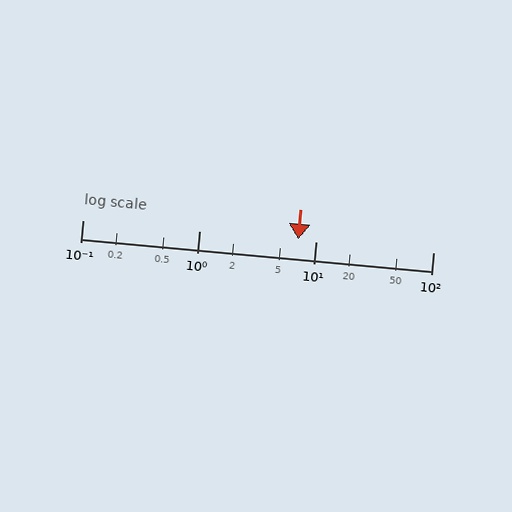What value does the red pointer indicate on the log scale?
The pointer indicates approximately 7.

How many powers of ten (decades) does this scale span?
The scale spans 3 decades, from 0.1 to 100.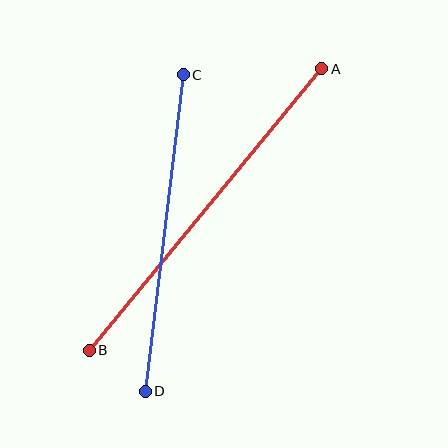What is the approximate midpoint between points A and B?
The midpoint is at approximately (205, 210) pixels.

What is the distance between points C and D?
The distance is approximately 319 pixels.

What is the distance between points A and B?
The distance is approximately 365 pixels.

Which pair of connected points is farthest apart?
Points A and B are farthest apart.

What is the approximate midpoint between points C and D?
The midpoint is at approximately (164, 233) pixels.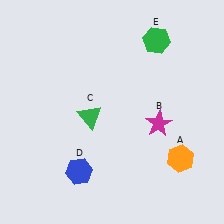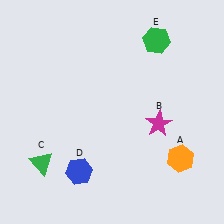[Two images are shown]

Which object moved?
The green triangle (C) moved left.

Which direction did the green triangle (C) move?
The green triangle (C) moved left.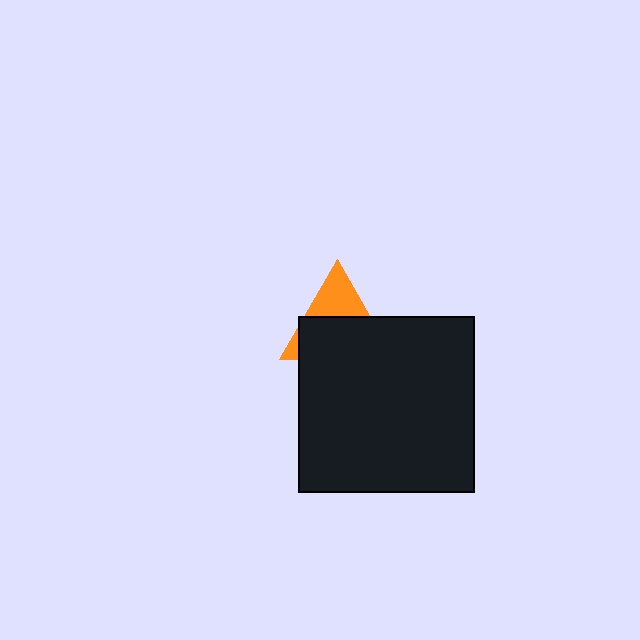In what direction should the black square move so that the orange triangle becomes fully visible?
The black square should move down. That is the shortest direction to clear the overlap and leave the orange triangle fully visible.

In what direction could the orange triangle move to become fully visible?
The orange triangle could move up. That would shift it out from behind the black square entirely.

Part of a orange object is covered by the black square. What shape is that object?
It is a triangle.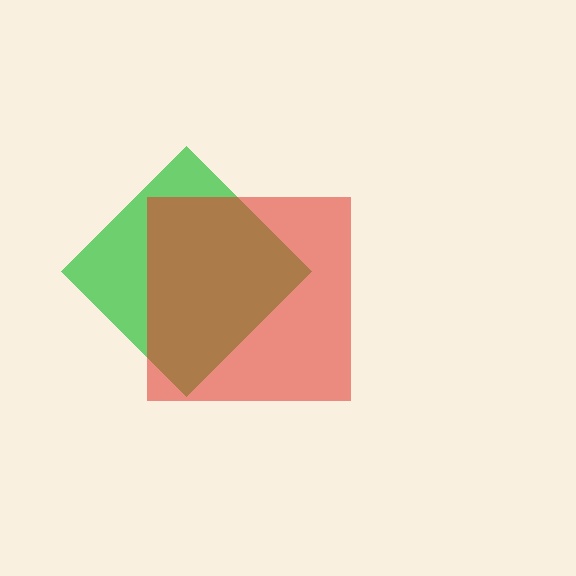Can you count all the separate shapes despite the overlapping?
Yes, there are 2 separate shapes.